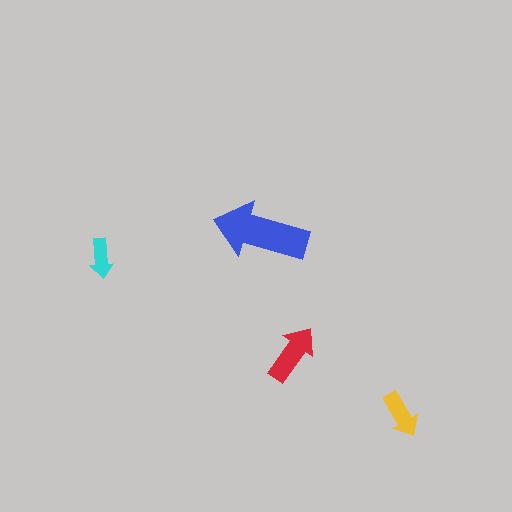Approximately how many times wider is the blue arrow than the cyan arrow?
About 2.5 times wider.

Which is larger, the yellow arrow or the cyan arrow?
The yellow one.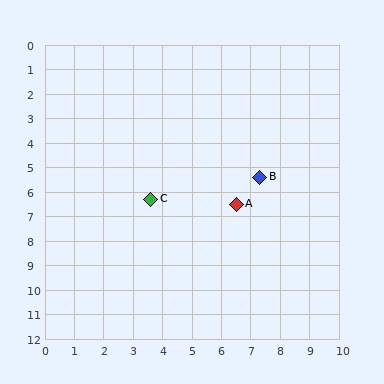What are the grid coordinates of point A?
Point A is at approximately (6.5, 6.5).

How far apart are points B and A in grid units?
Points B and A are about 1.4 grid units apart.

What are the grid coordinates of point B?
Point B is at approximately (7.3, 5.4).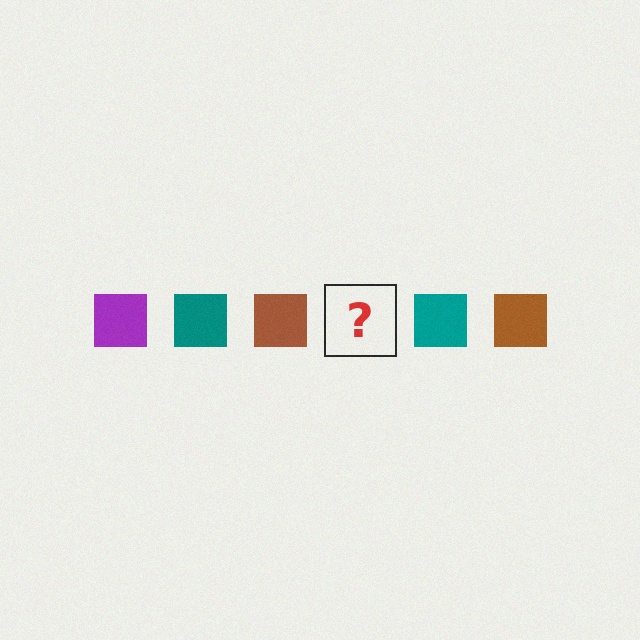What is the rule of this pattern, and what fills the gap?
The rule is that the pattern cycles through purple, teal, brown squares. The gap should be filled with a purple square.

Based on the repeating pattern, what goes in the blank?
The blank should be a purple square.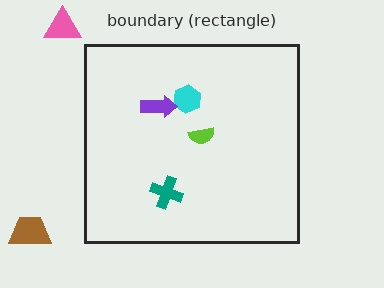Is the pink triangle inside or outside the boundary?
Outside.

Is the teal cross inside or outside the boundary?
Inside.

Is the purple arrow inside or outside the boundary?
Inside.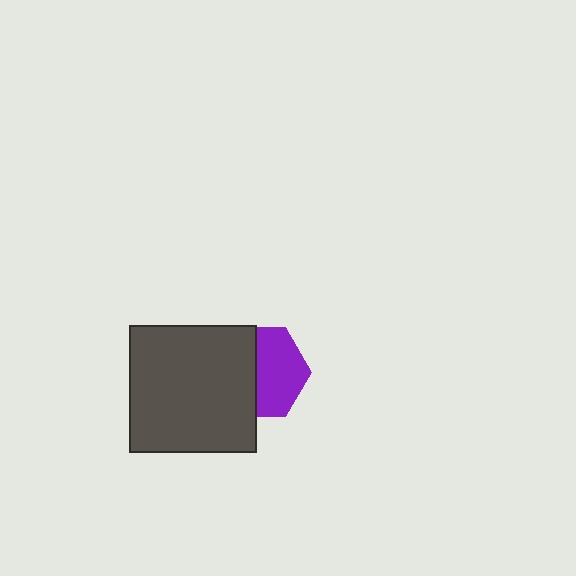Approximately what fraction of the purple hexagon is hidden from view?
Roughly 47% of the purple hexagon is hidden behind the dark gray square.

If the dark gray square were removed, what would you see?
You would see the complete purple hexagon.